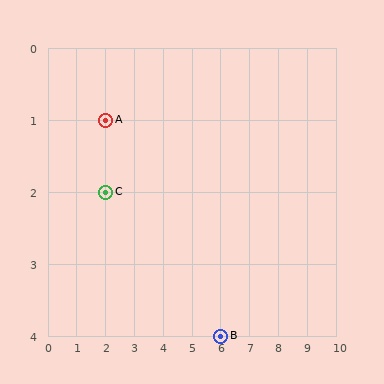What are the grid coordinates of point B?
Point B is at grid coordinates (6, 4).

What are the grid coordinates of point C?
Point C is at grid coordinates (2, 2).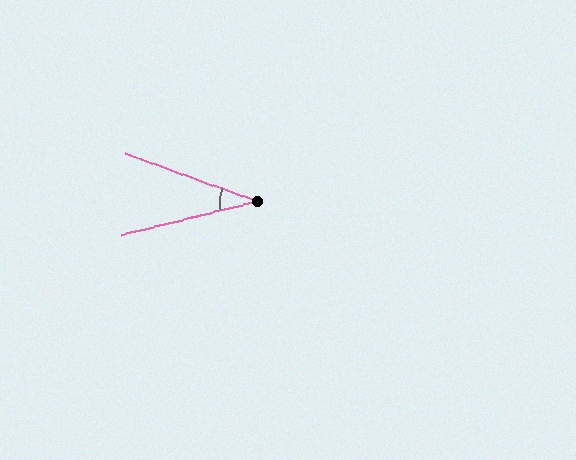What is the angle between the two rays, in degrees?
Approximately 34 degrees.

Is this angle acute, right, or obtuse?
It is acute.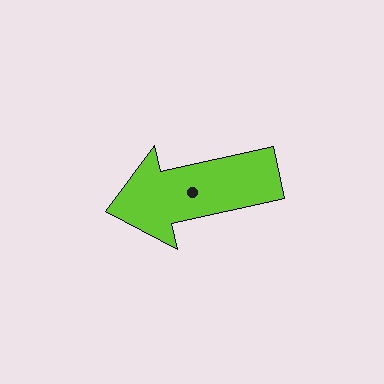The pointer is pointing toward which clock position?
Roughly 9 o'clock.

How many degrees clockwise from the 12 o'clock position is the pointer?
Approximately 258 degrees.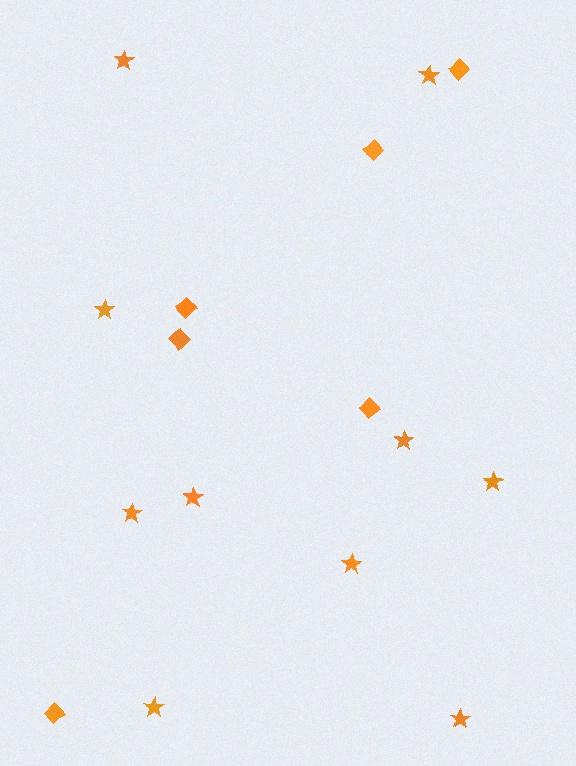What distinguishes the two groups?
There are 2 groups: one group of stars (10) and one group of diamonds (6).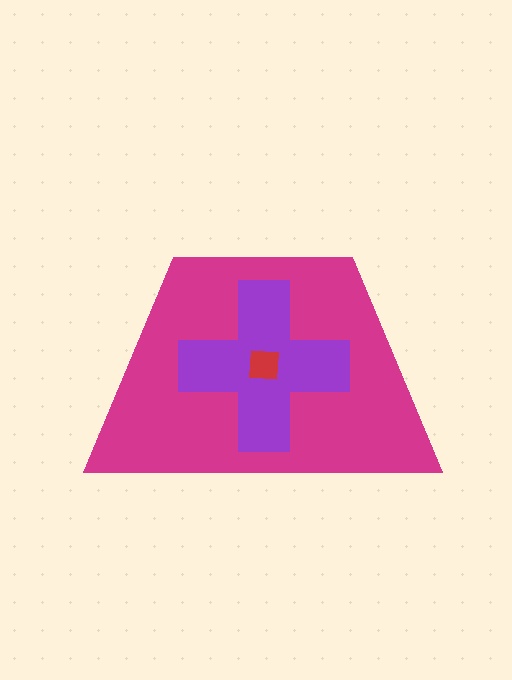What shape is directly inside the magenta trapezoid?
The purple cross.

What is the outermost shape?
The magenta trapezoid.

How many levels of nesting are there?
3.